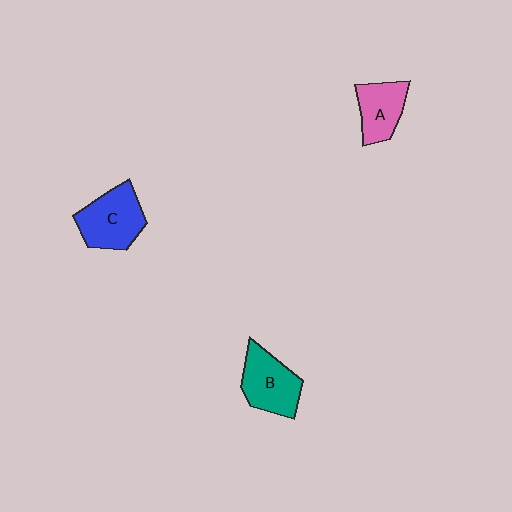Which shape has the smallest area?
Shape A (pink).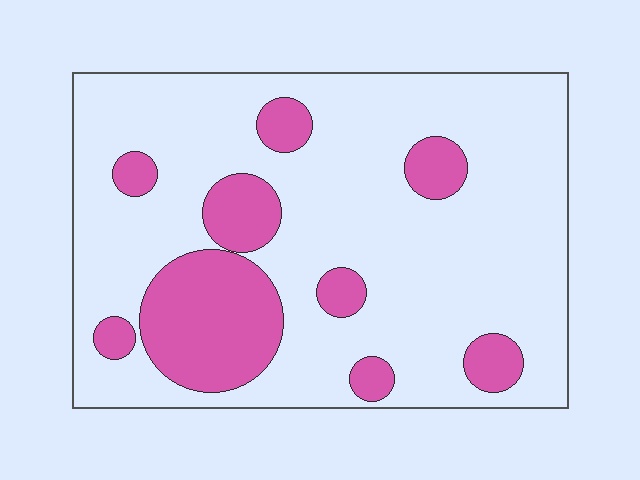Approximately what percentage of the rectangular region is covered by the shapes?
Approximately 20%.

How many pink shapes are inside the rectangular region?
9.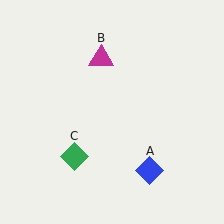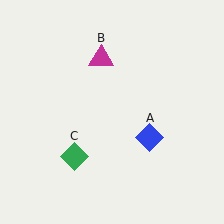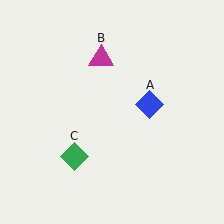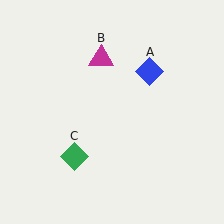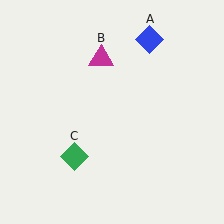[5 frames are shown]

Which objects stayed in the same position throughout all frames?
Magenta triangle (object B) and green diamond (object C) remained stationary.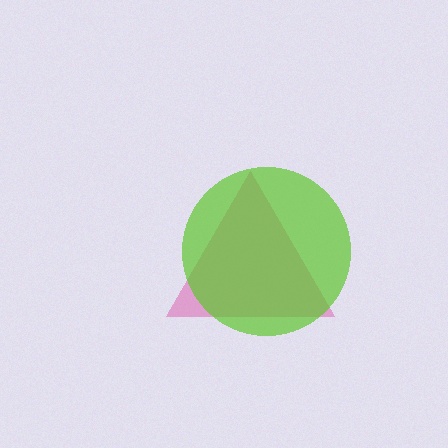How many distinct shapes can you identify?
There are 2 distinct shapes: a pink triangle, a lime circle.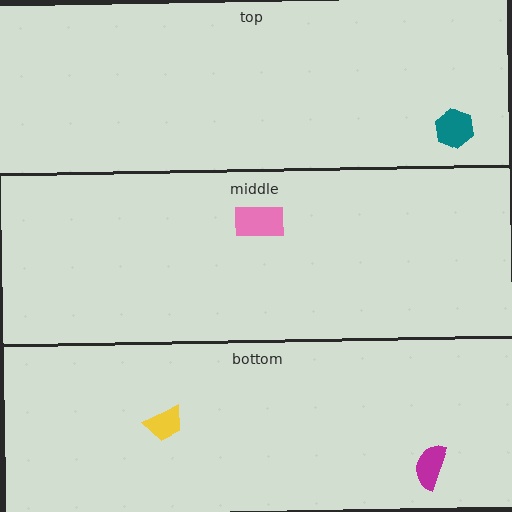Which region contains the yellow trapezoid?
The bottom region.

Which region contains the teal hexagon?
The top region.